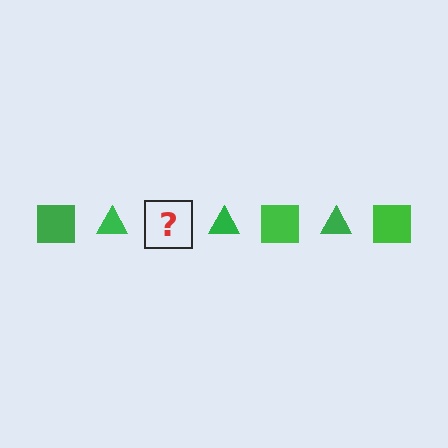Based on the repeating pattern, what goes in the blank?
The blank should be a green square.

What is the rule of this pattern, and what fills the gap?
The rule is that the pattern cycles through square, triangle shapes in green. The gap should be filled with a green square.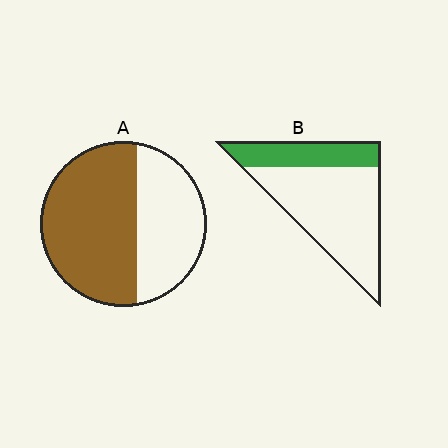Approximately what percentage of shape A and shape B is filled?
A is approximately 60% and B is approximately 30%.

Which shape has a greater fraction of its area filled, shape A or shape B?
Shape A.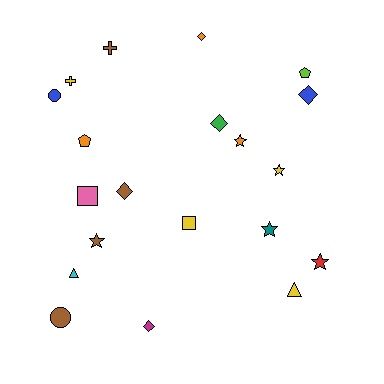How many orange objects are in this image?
There are 3 orange objects.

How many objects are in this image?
There are 20 objects.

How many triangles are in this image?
There are 2 triangles.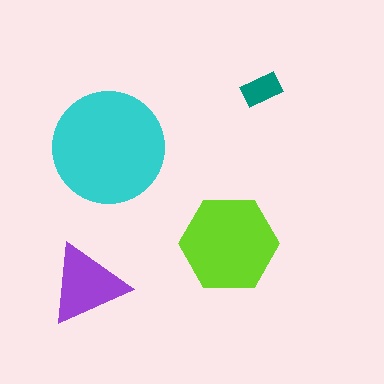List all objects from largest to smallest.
The cyan circle, the lime hexagon, the purple triangle, the teal rectangle.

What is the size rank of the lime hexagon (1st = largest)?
2nd.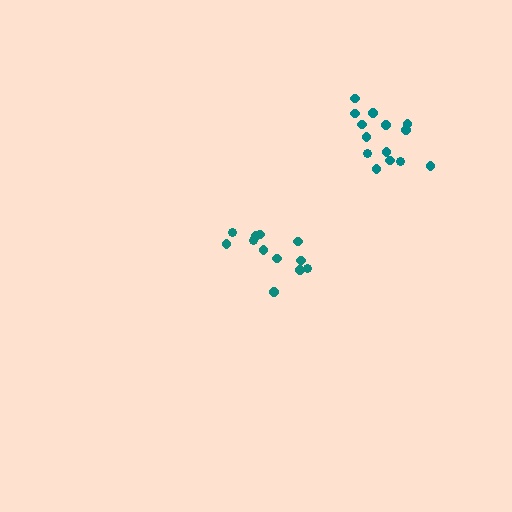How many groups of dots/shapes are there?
There are 2 groups.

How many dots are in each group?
Group 1: 14 dots, Group 2: 12 dots (26 total).